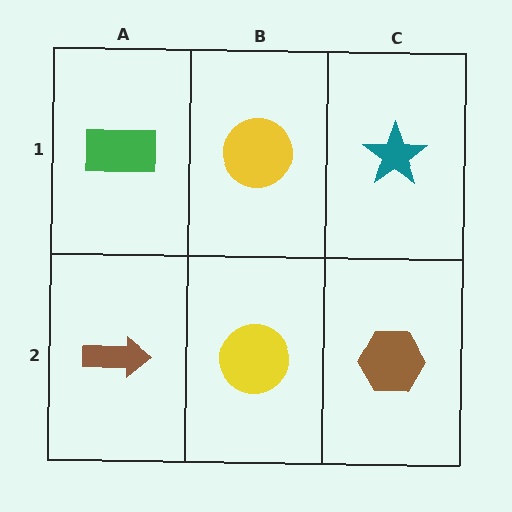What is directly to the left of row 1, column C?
A yellow circle.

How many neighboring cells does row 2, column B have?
3.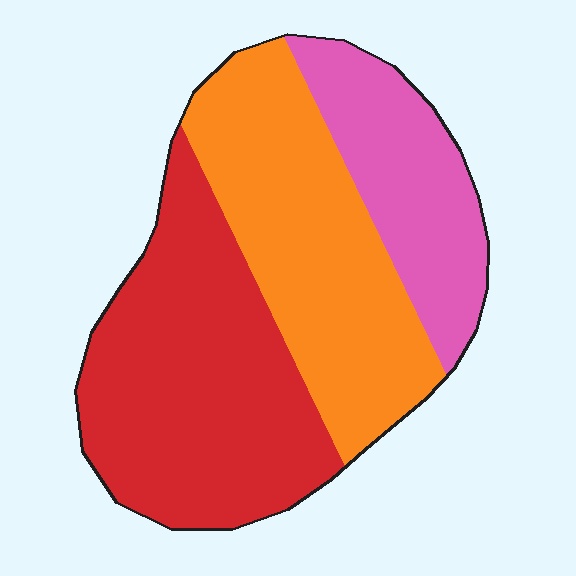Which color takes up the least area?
Pink, at roughly 20%.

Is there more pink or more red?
Red.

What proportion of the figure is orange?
Orange covers 36% of the figure.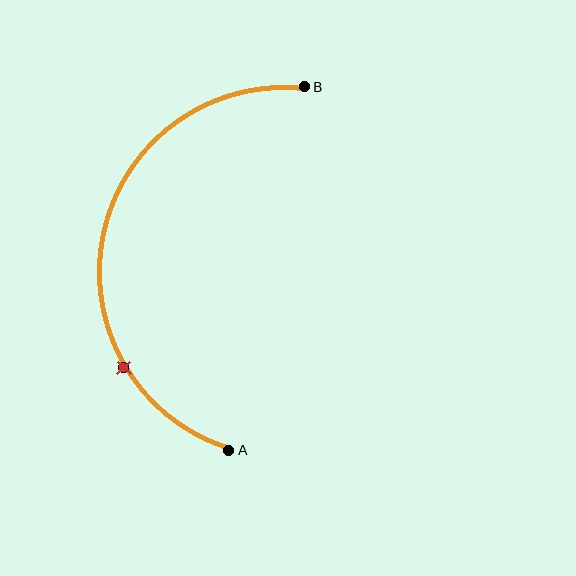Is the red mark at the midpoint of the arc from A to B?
No. The red mark lies on the arc but is closer to endpoint A. The arc midpoint would be at the point on the curve equidistant along the arc from both A and B.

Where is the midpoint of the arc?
The arc midpoint is the point on the curve farthest from the straight line joining A and B. It sits to the left of that line.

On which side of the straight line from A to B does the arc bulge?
The arc bulges to the left of the straight line connecting A and B.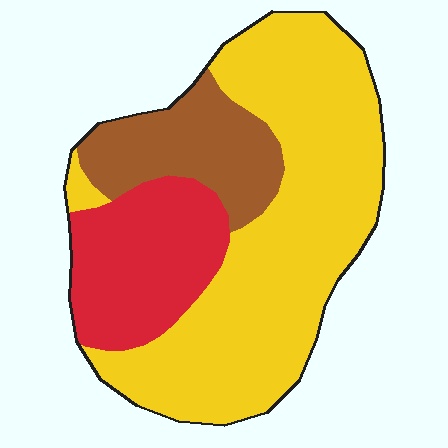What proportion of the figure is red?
Red takes up about one fifth (1/5) of the figure.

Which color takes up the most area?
Yellow, at roughly 60%.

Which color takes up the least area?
Brown, at roughly 20%.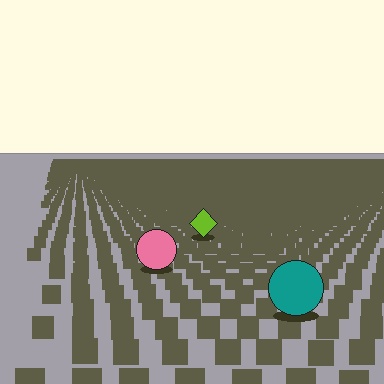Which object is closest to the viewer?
The teal circle is closest. The texture marks near it are larger and more spread out.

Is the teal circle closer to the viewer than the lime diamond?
Yes. The teal circle is closer — you can tell from the texture gradient: the ground texture is coarser near it.